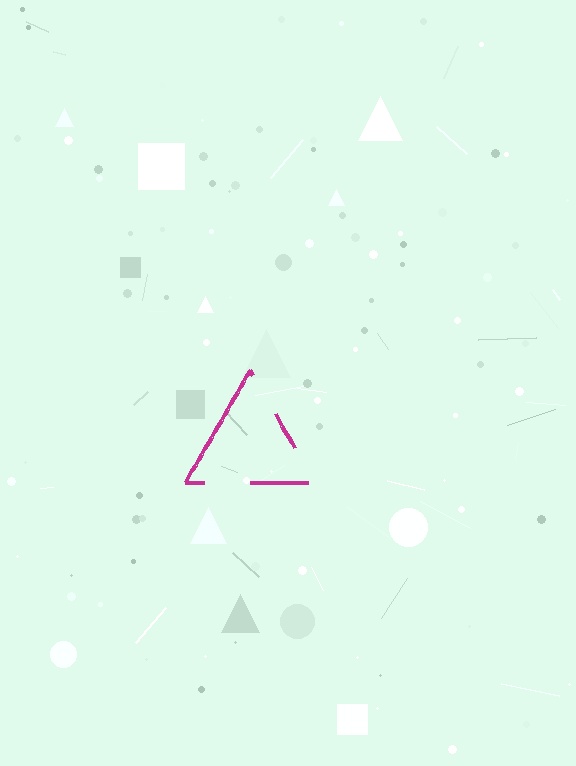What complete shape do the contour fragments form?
The contour fragments form a triangle.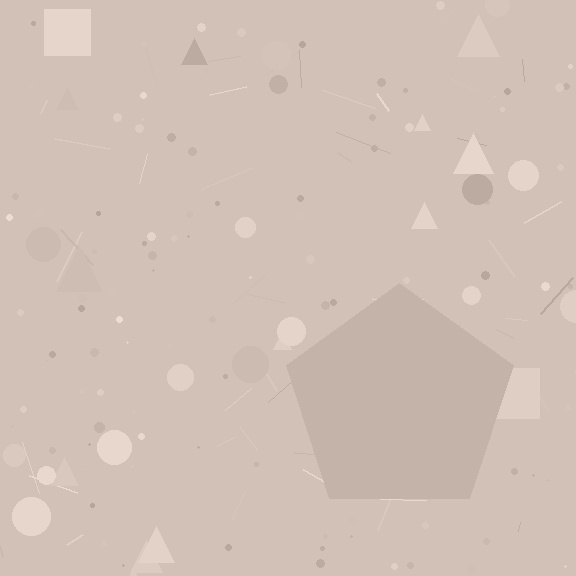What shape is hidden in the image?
A pentagon is hidden in the image.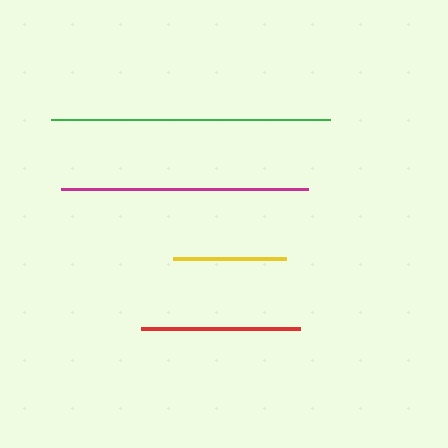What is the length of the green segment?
The green segment is approximately 280 pixels long.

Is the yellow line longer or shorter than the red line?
The red line is longer than the yellow line.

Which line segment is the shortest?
The yellow line is the shortest at approximately 114 pixels.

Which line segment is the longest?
The green line is the longest at approximately 280 pixels.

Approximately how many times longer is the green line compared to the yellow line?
The green line is approximately 2.5 times the length of the yellow line.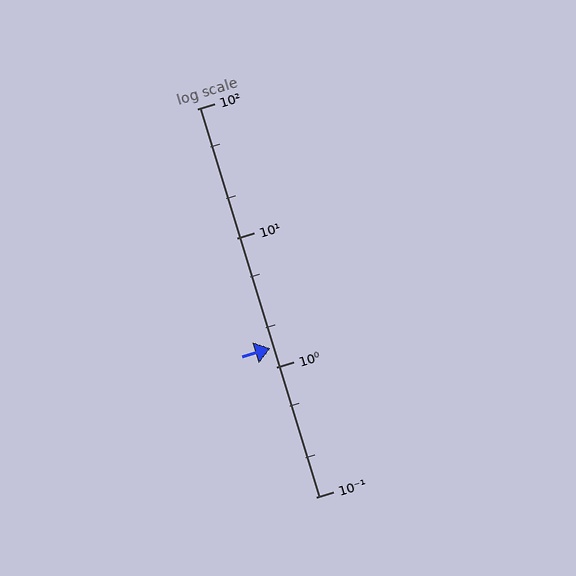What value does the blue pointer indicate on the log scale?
The pointer indicates approximately 1.4.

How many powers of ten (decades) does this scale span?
The scale spans 3 decades, from 0.1 to 100.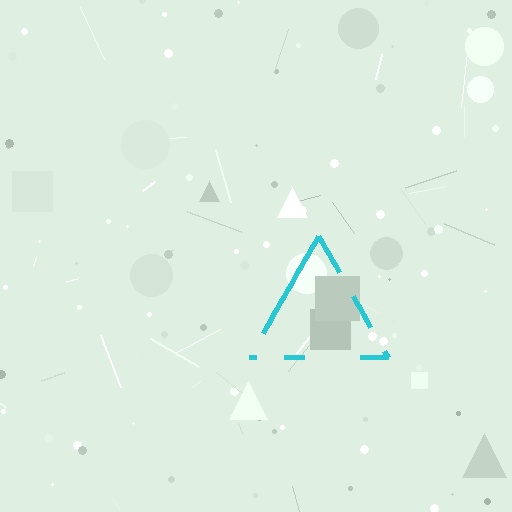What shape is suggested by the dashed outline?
The dashed outline suggests a triangle.